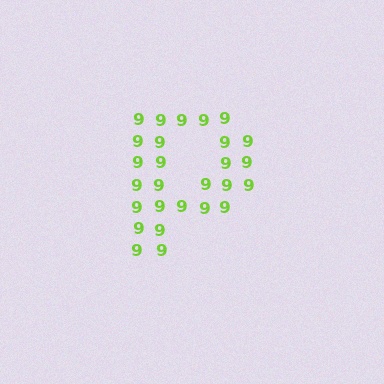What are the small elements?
The small elements are digit 9's.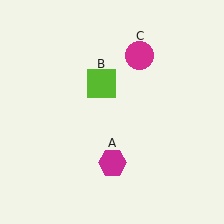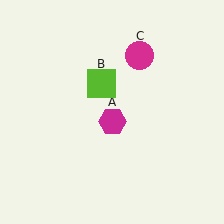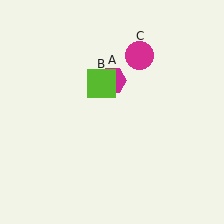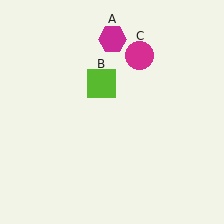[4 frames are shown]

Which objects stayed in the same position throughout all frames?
Lime square (object B) and magenta circle (object C) remained stationary.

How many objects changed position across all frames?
1 object changed position: magenta hexagon (object A).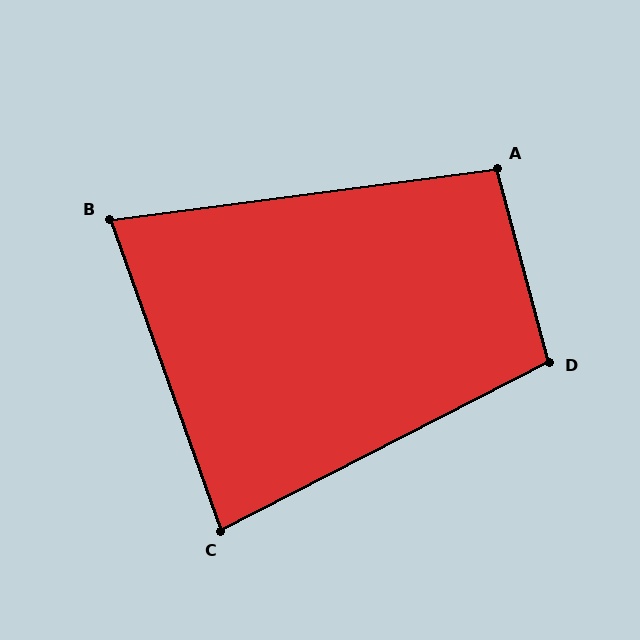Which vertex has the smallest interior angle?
B, at approximately 78 degrees.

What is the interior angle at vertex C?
Approximately 82 degrees (acute).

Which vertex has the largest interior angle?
D, at approximately 102 degrees.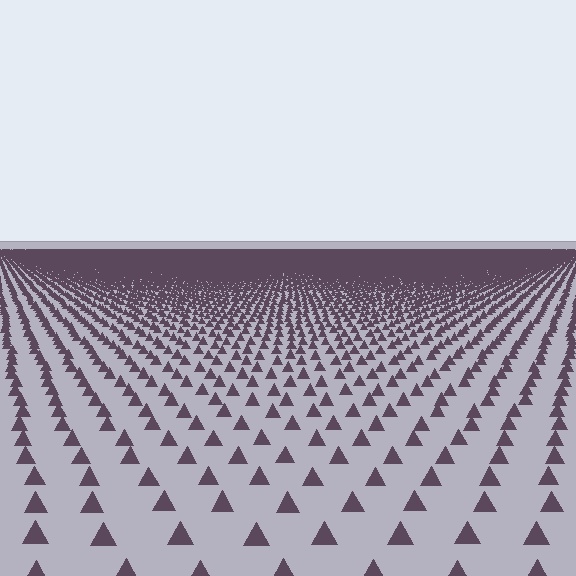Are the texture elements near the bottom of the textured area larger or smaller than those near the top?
Larger. Near the bottom, elements are closer to the viewer and appear at a bigger on-screen size.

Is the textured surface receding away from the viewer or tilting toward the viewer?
The surface is receding away from the viewer. Texture elements get smaller and denser toward the top.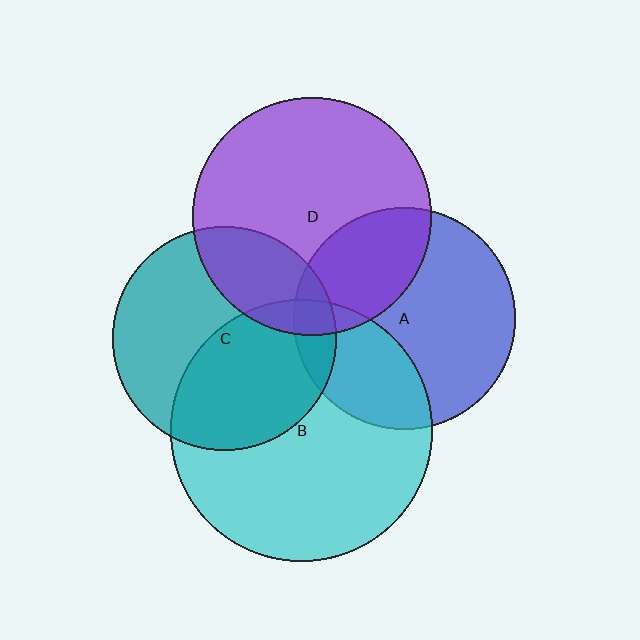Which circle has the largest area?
Circle B (cyan).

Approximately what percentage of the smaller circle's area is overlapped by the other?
Approximately 25%.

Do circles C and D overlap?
Yes.